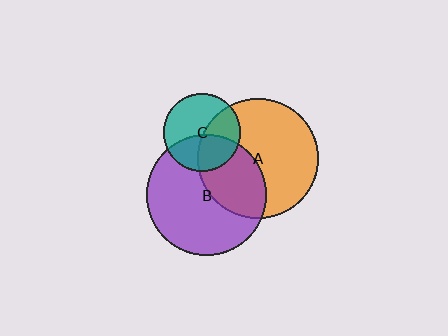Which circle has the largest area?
Circle A (orange).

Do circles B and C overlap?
Yes.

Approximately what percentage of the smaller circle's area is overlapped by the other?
Approximately 40%.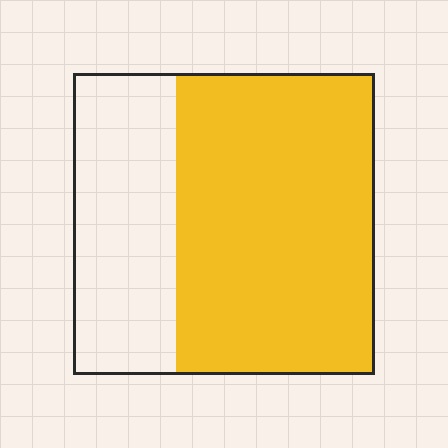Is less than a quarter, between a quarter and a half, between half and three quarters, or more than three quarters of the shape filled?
Between half and three quarters.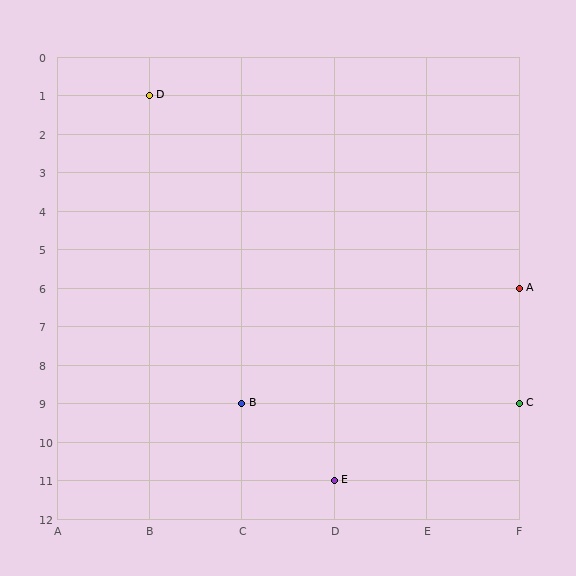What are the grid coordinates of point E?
Point E is at grid coordinates (D, 11).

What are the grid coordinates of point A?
Point A is at grid coordinates (F, 6).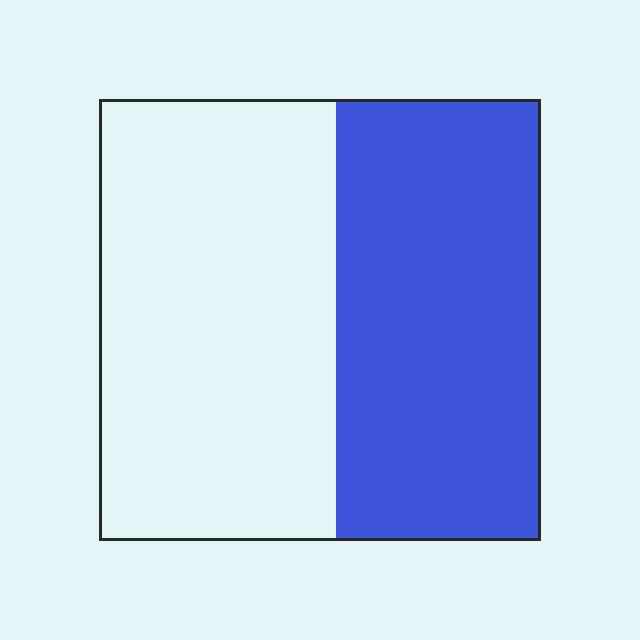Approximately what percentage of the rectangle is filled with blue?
Approximately 45%.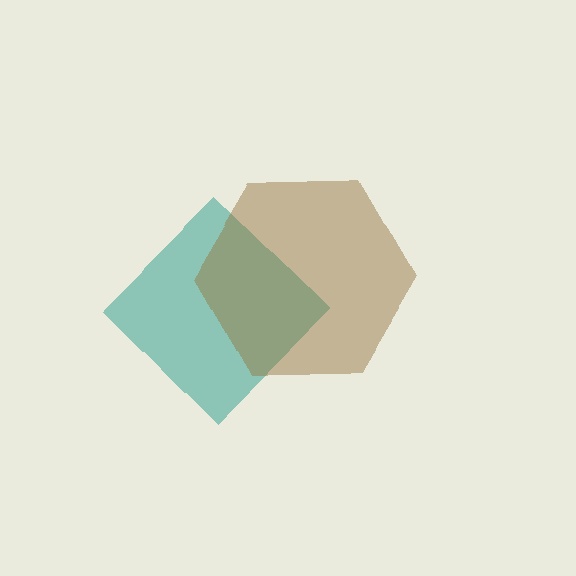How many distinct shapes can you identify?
There are 2 distinct shapes: a teal diamond, a brown hexagon.